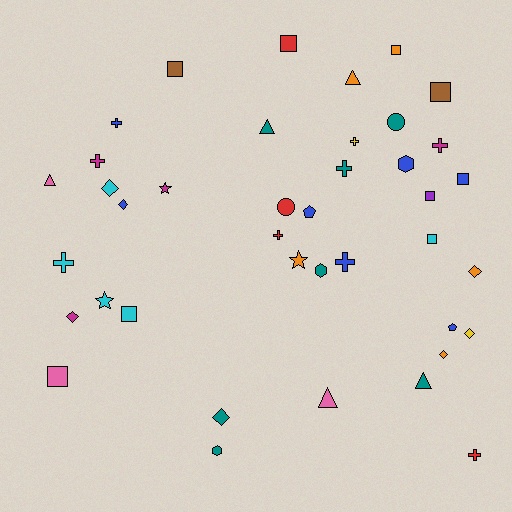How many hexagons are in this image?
There are 3 hexagons.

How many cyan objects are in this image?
There are 5 cyan objects.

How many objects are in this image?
There are 40 objects.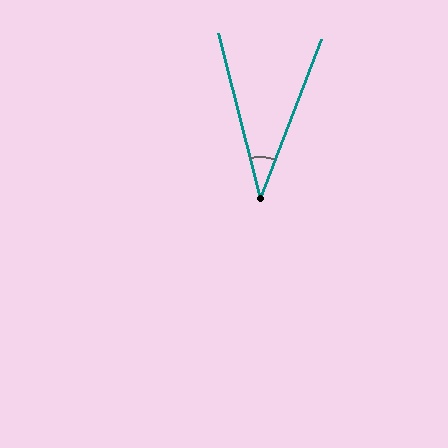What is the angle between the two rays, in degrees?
Approximately 36 degrees.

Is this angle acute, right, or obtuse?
It is acute.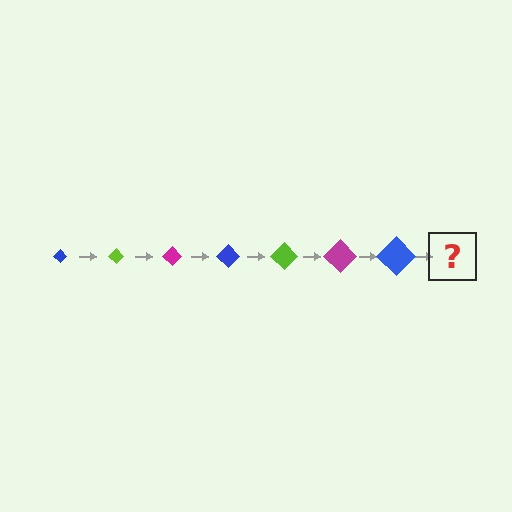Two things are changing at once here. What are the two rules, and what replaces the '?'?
The two rules are that the diamond grows larger each step and the color cycles through blue, lime, and magenta. The '?' should be a lime diamond, larger than the previous one.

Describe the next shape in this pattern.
It should be a lime diamond, larger than the previous one.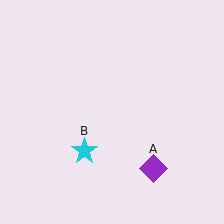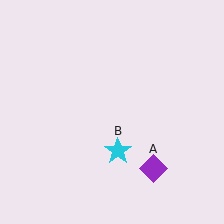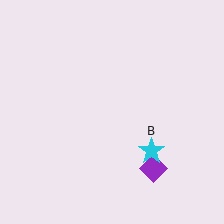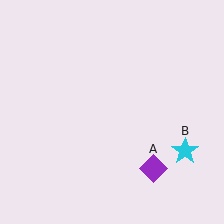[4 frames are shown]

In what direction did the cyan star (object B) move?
The cyan star (object B) moved right.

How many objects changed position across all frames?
1 object changed position: cyan star (object B).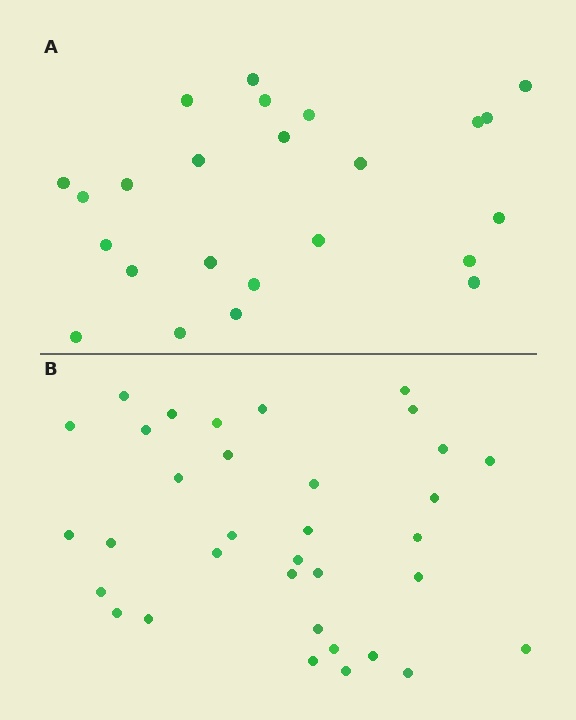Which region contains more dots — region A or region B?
Region B (the bottom region) has more dots.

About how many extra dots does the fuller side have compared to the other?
Region B has roughly 10 or so more dots than region A.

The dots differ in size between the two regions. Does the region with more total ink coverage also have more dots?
No. Region A has more total ink coverage because its dots are larger, but region B actually contains more individual dots. Total area can be misleading — the number of items is what matters here.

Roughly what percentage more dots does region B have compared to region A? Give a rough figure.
About 40% more.